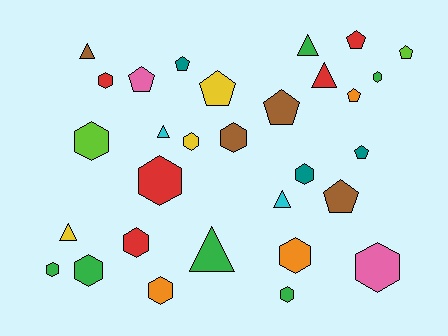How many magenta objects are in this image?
There are no magenta objects.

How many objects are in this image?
There are 30 objects.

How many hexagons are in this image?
There are 14 hexagons.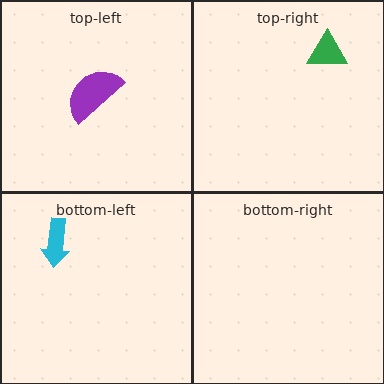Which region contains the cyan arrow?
The bottom-left region.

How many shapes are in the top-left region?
1.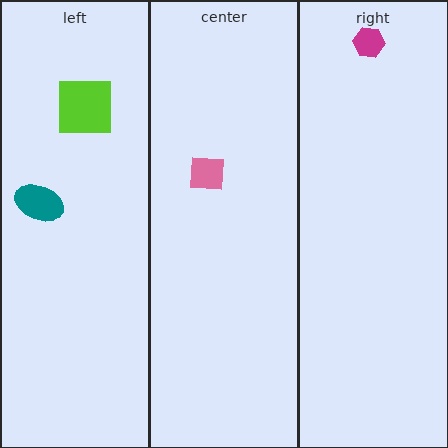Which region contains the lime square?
The left region.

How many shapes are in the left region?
2.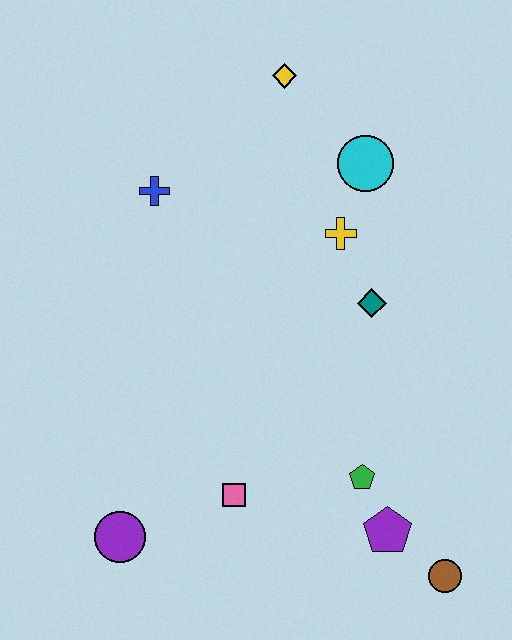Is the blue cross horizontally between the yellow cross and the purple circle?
Yes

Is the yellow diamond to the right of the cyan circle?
No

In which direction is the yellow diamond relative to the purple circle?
The yellow diamond is above the purple circle.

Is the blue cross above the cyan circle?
No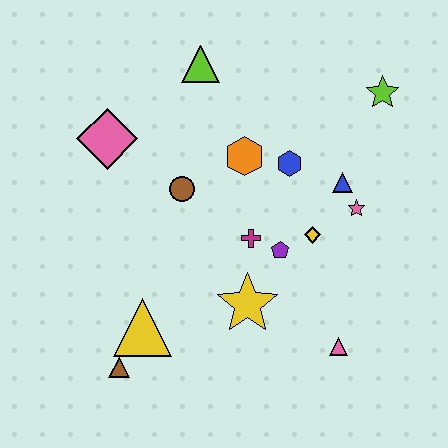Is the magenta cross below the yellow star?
No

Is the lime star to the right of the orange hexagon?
Yes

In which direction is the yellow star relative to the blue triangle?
The yellow star is below the blue triangle.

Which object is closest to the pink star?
The blue triangle is closest to the pink star.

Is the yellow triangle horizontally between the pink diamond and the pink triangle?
Yes